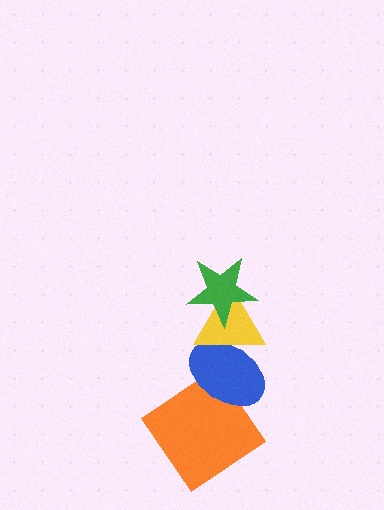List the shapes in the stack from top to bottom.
From top to bottom: the green star, the yellow triangle, the blue ellipse, the orange diamond.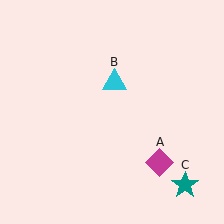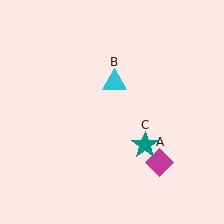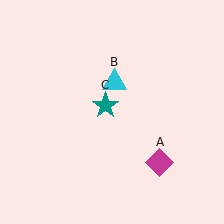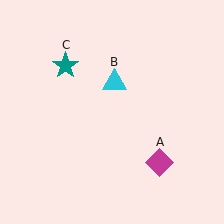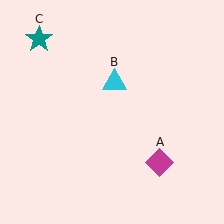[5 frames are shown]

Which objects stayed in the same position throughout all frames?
Magenta diamond (object A) and cyan triangle (object B) remained stationary.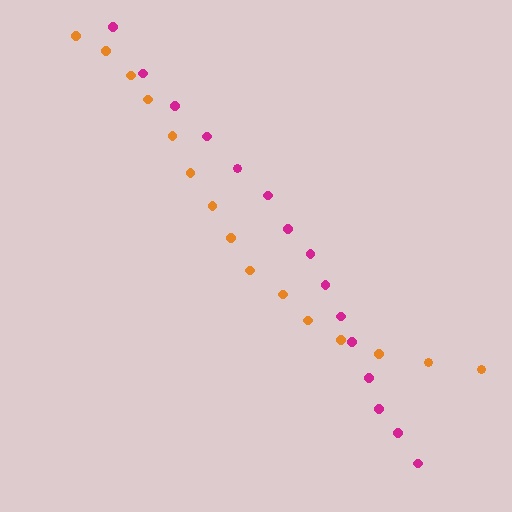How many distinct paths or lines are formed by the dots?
There are 2 distinct paths.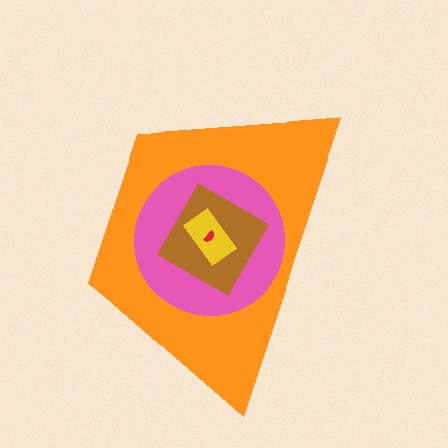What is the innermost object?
The red semicircle.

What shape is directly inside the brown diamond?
The yellow rectangle.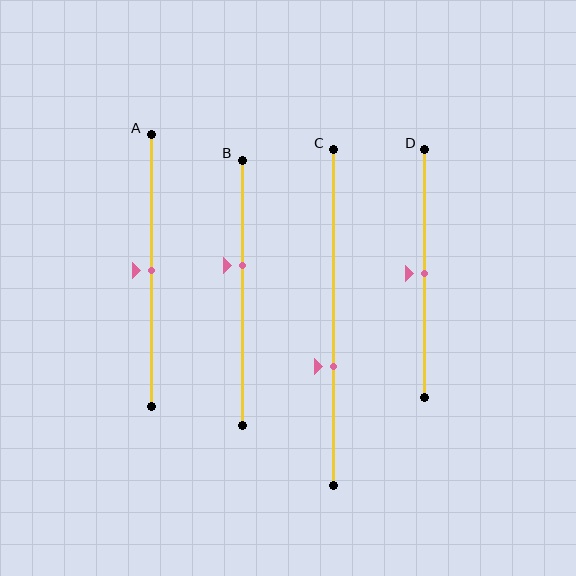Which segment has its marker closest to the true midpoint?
Segment A has its marker closest to the true midpoint.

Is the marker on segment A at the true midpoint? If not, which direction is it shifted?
Yes, the marker on segment A is at the true midpoint.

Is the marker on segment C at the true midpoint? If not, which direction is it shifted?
No, the marker on segment C is shifted downward by about 14% of the segment length.